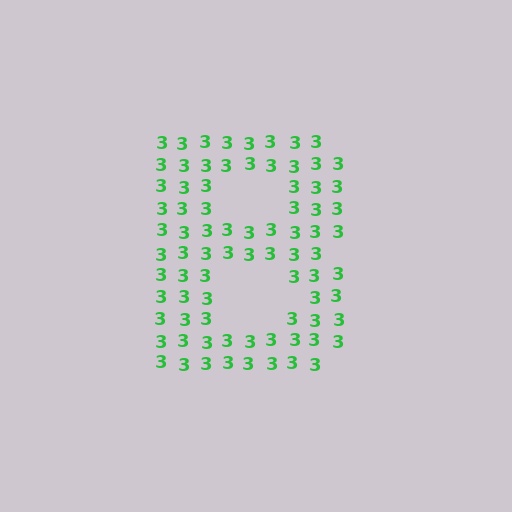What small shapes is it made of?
It is made of small digit 3's.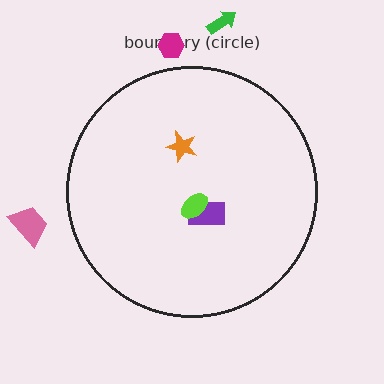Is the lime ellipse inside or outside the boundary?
Inside.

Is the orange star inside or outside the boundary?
Inside.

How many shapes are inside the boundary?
3 inside, 3 outside.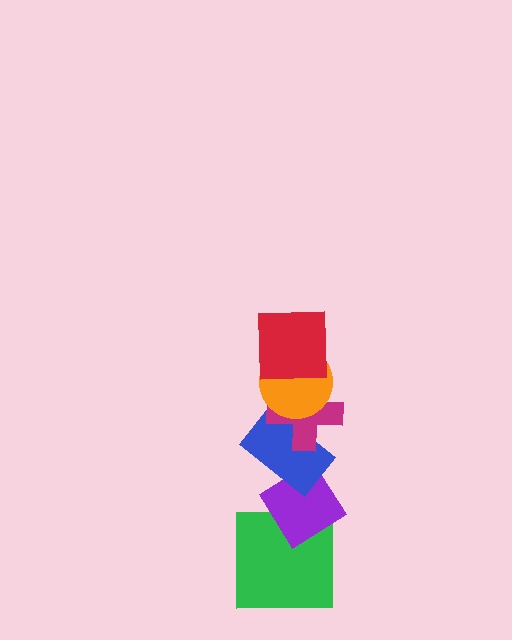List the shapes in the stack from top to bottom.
From top to bottom: the red square, the orange circle, the magenta cross, the blue rectangle, the purple diamond, the green square.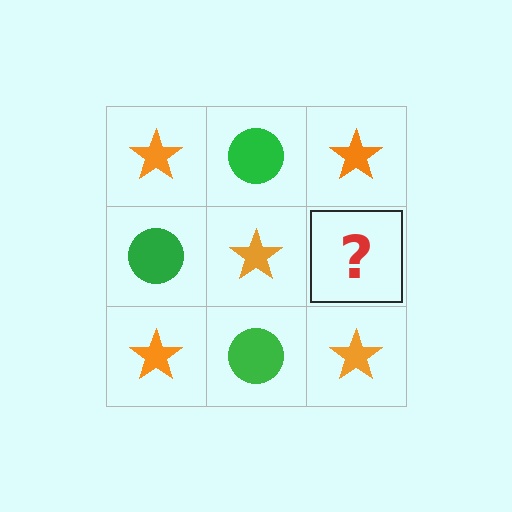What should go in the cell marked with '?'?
The missing cell should contain a green circle.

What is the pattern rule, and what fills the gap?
The rule is that it alternates orange star and green circle in a checkerboard pattern. The gap should be filled with a green circle.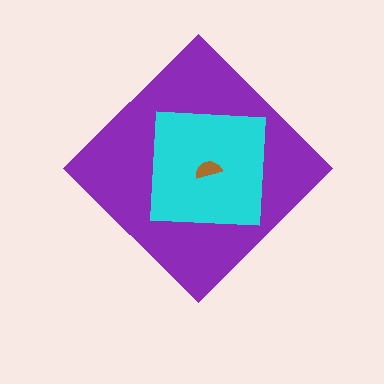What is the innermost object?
The brown semicircle.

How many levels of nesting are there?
3.